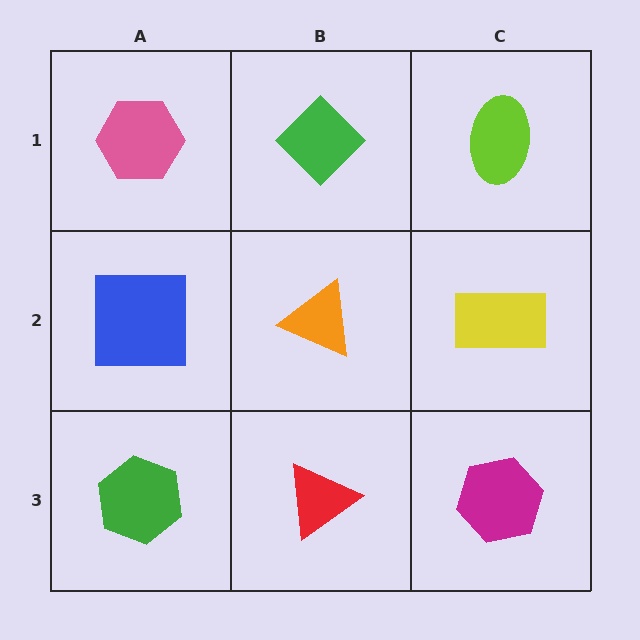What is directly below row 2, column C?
A magenta hexagon.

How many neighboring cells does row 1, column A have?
2.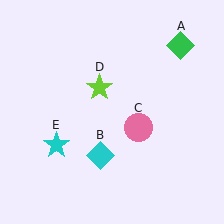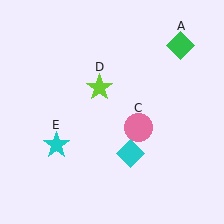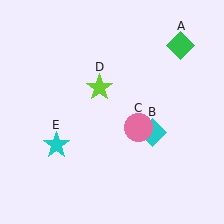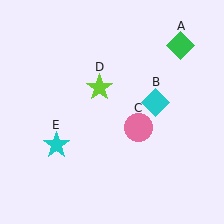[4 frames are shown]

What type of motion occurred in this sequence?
The cyan diamond (object B) rotated counterclockwise around the center of the scene.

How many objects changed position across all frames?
1 object changed position: cyan diamond (object B).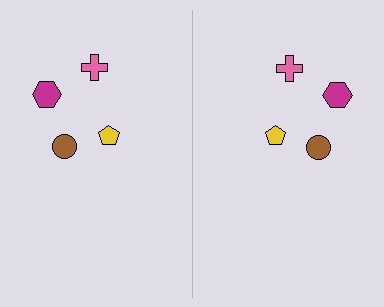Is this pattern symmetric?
Yes, this pattern has bilateral (reflection) symmetry.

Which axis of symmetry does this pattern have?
The pattern has a vertical axis of symmetry running through the center of the image.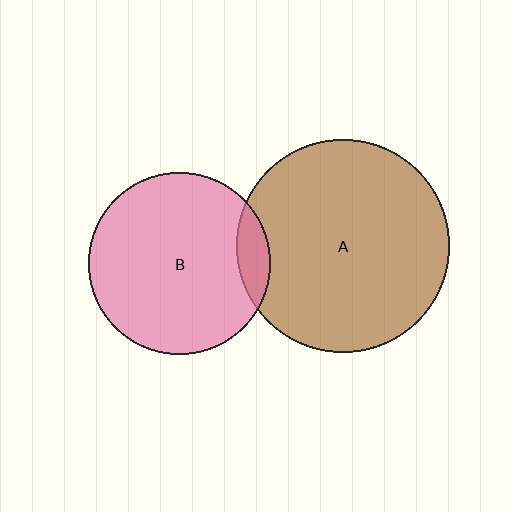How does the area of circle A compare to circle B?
Approximately 1.4 times.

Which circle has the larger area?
Circle A (brown).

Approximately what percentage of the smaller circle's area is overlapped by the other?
Approximately 10%.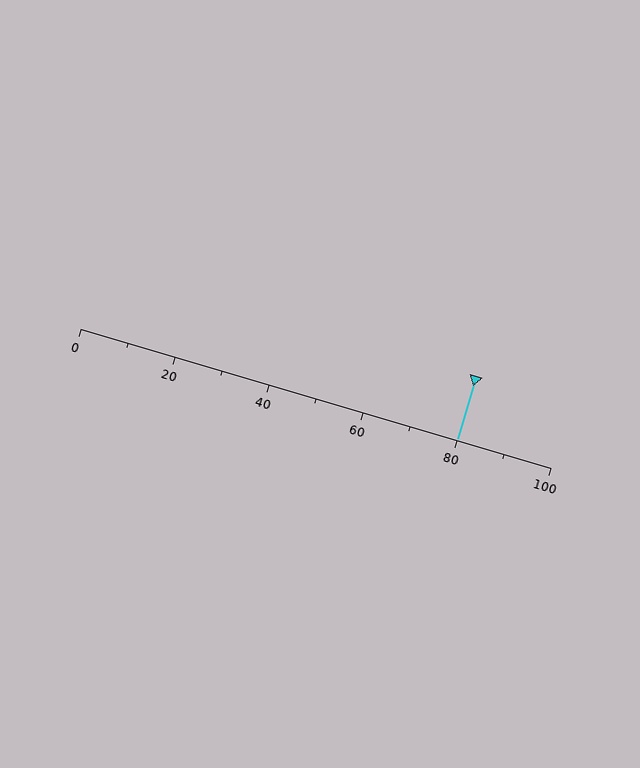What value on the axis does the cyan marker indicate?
The marker indicates approximately 80.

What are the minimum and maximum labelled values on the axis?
The axis runs from 0 to 100.